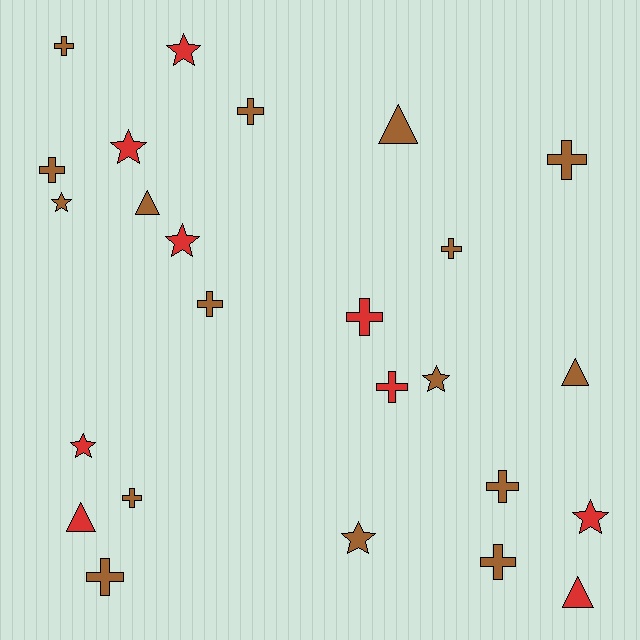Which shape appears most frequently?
Cross, with 12 objects.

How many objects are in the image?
There are 25 objects.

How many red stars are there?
There are 5 red stars.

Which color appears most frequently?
Brown, with 16 objects.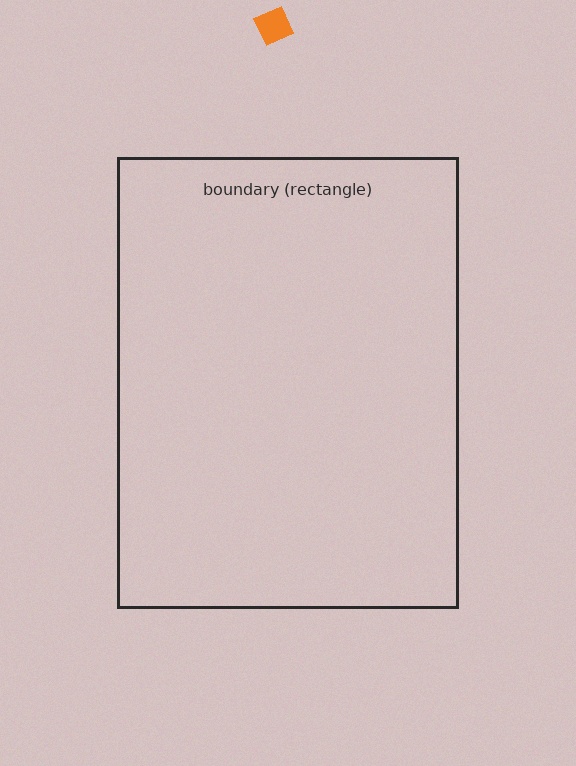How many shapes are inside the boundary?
0 inside, 1 outside.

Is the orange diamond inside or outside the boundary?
Outside.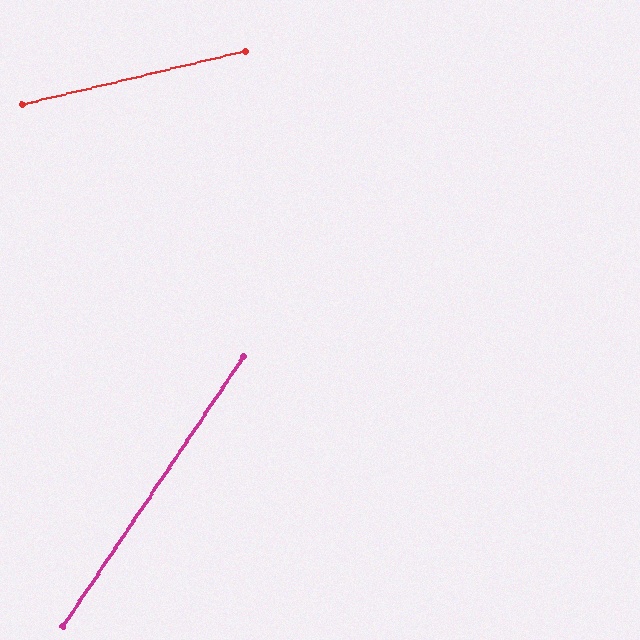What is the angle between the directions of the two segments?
Approximately 43 degrees.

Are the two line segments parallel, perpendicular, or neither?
Neither parallel nor perpendicular — they differ by about 43°.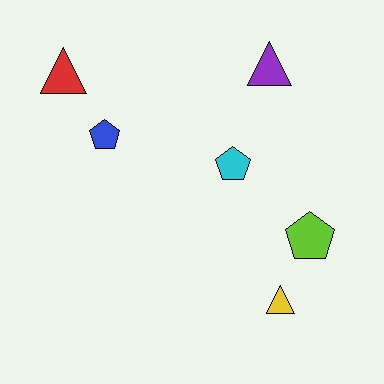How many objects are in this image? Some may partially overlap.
There are 6 objects.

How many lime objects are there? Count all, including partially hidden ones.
There is 1 lime object.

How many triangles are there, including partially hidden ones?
There are 3 triangles.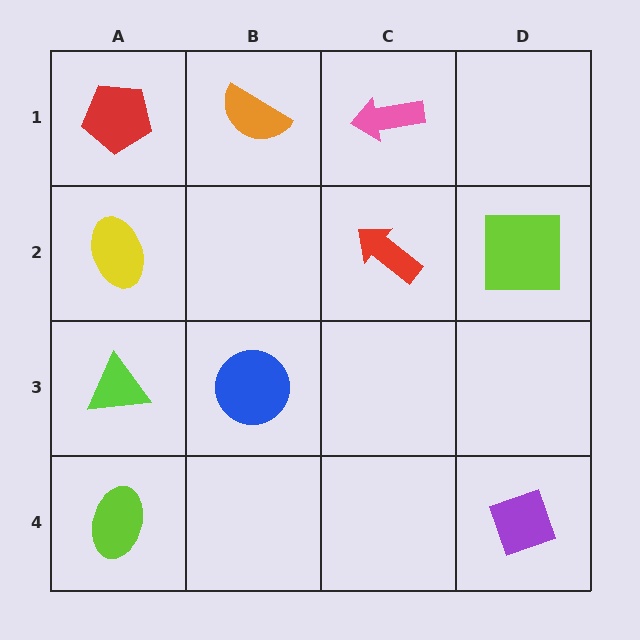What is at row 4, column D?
A purple diamond.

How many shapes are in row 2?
3 shapes.